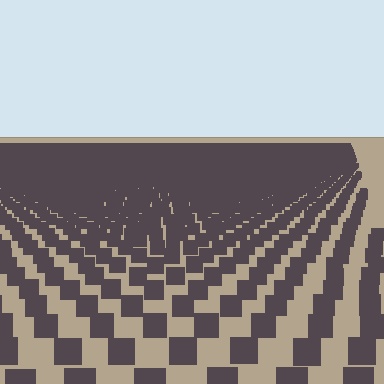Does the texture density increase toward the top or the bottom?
Density increases toward the top.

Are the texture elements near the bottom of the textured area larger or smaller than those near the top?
Larger. Near the bottom, elements are closer to the viewer and appear at a bigger on-screen size.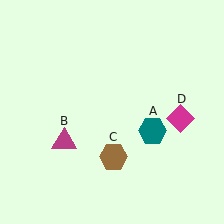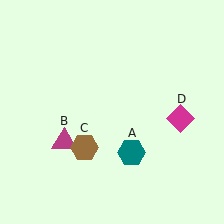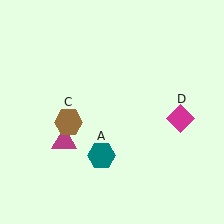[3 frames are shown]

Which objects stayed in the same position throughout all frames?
Magenta triangle (object B) and magenta diamond (object D) remained stationary.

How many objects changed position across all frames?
2 objects changed position: teal hexagon (object A), brown hexagon (object C).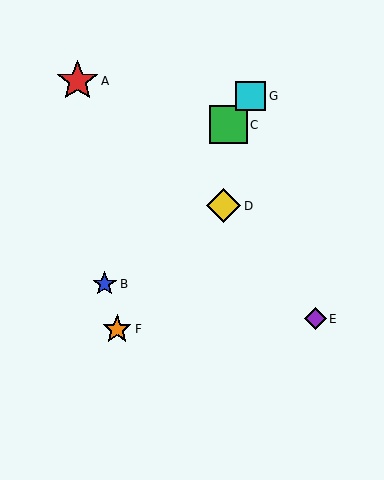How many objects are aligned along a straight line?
3 objects (B, C, G) are aligned along a straight line.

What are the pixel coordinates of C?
Object C is at (229, 125).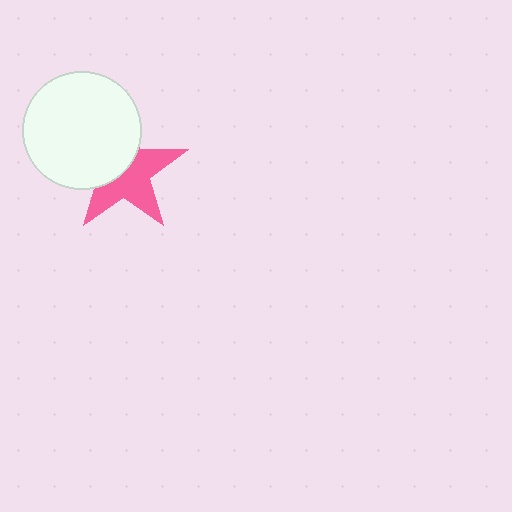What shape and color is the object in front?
The object in front is a white circle.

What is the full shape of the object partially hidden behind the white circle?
The partially hidden object is a pink star.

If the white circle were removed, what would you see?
You would see the complete pink star.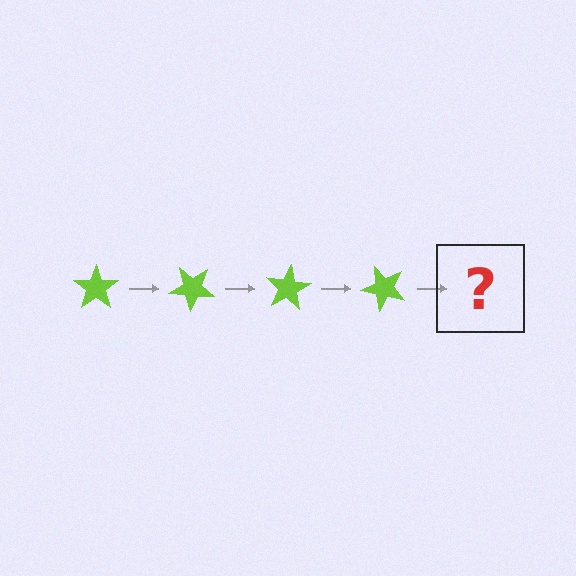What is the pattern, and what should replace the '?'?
The pattern is that the star rotates 40 degrees each step. The '?' should be a lime star rotated 160 degrees.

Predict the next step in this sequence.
The next step is a lime star rotated 160 degrees.